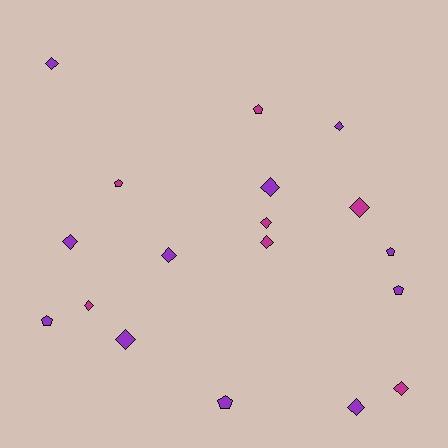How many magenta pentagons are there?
There are 2 magenta pentagons.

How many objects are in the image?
There are 18 objects.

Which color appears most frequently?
Purple, with 11 objects.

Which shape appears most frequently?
Diamond, with 12 objects.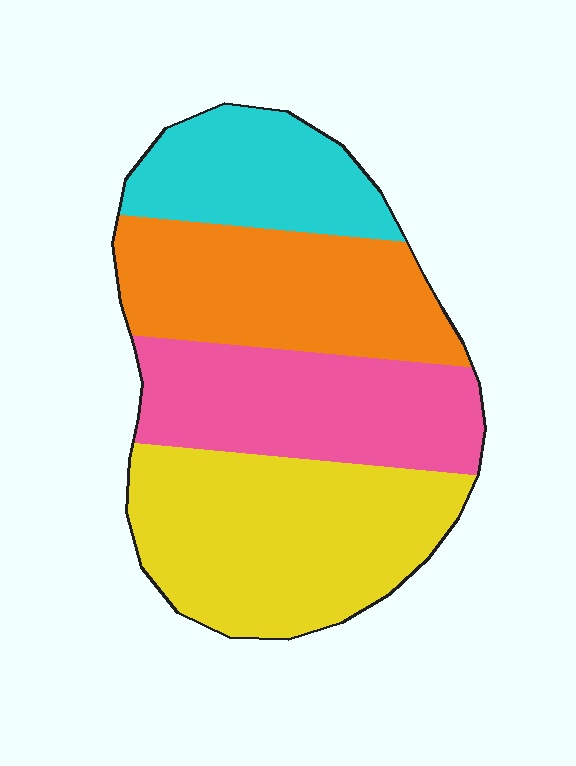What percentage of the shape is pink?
Pink takes up less than a quarter of the shape.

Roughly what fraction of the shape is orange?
Orange takes up about one quarter (1/4) of the shape.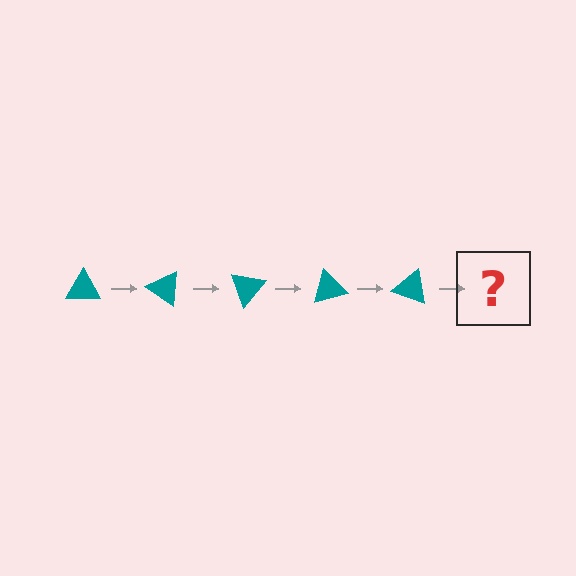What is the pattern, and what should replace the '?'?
The pattern is that the triangle rotates 35 degrees each step. The '?' should be a teal triangle rotated 175 degrees.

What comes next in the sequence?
The next element should be a teal triangle rotated 175 degrees.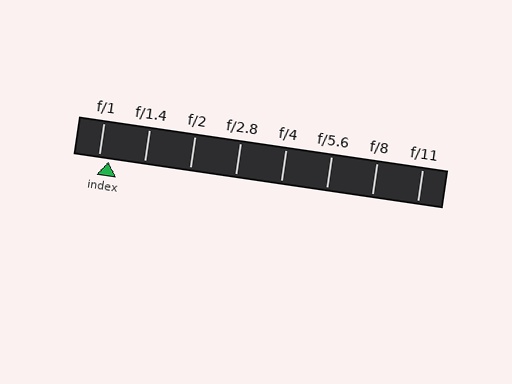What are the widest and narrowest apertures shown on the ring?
The widest aperture shown is f/1 and the narrowest is f/11.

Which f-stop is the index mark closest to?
The index mark is closest to f/1.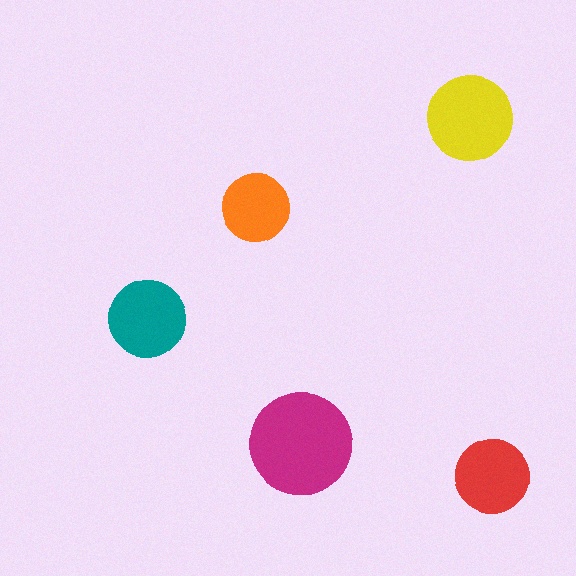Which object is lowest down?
The red circle is bottommost.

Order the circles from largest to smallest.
the magenta one, the yellow one, the teal one, the red one, the orange one.